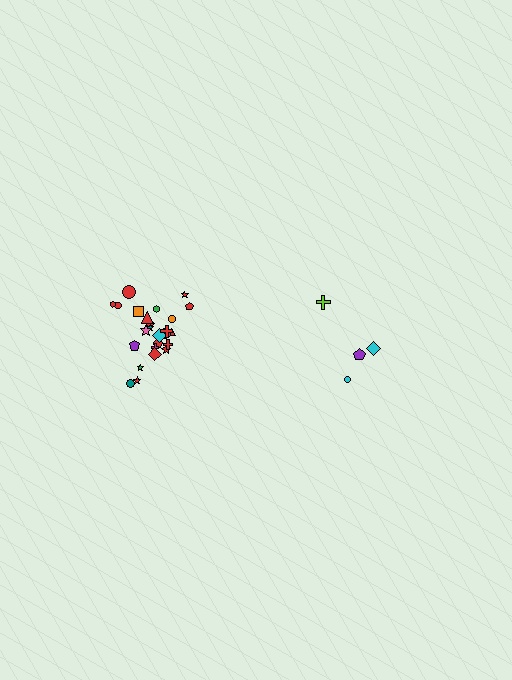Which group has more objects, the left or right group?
The left group.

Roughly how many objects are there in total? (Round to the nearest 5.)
Roughly 30 objects in total.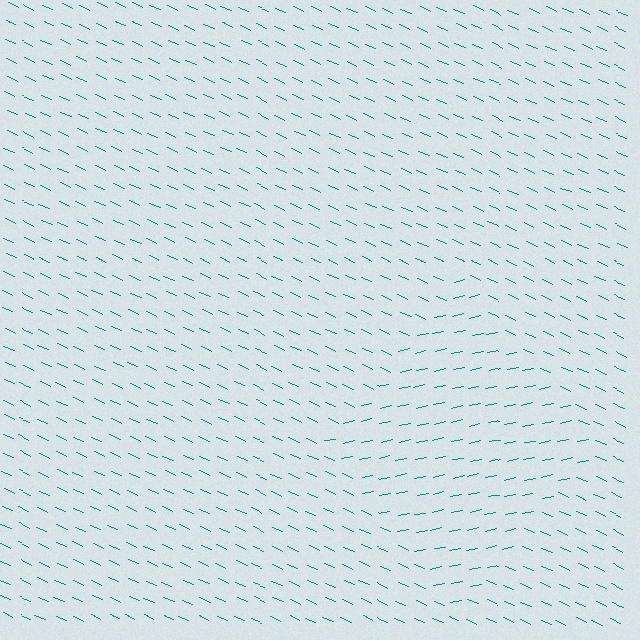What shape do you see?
I see a diamond.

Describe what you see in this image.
The image is filled with small teal line segments. A diamond region in the image has lines oriented differently from the surrounding lines, creating a visible texture boundary.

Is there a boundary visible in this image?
Yes, there is a texture boundary formed by a change in line orientation.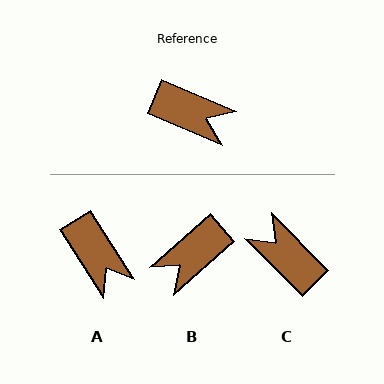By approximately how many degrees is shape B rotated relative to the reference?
Approximately 115 degrees clockwise.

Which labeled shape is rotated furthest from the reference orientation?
C, about 158 degrees away.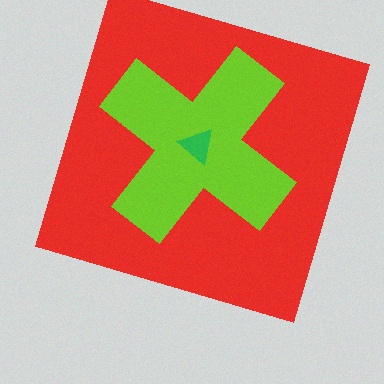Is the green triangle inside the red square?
Yes.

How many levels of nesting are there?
3.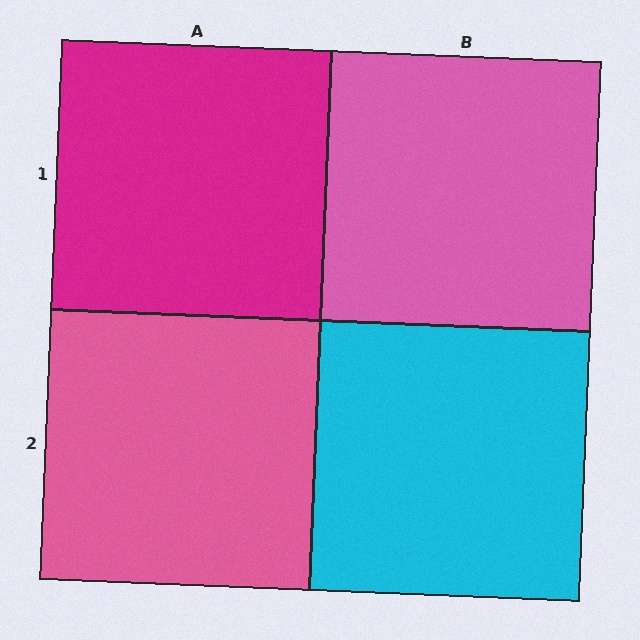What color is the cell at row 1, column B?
Pink.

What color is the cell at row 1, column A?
Magenta.